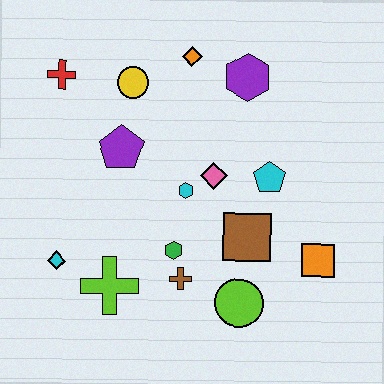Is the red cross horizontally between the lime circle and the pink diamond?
No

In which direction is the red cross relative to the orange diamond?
The red cross is to the left of the orange diamond.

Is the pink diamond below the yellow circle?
Yes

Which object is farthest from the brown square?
The red cross is farthest from the brown square.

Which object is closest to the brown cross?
The green hexagon is closest to the brown cross.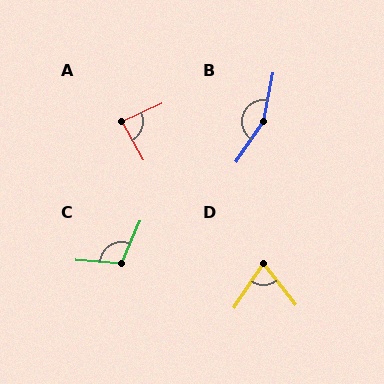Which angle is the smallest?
D, at approximately 72 degrees.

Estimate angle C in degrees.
Approximately 109 degrees.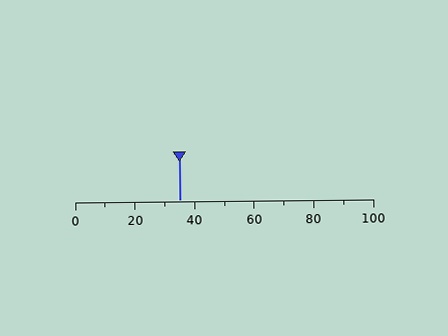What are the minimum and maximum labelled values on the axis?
The axis runs from 0 to 100.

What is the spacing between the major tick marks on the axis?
The major ticks are spaced 20 apart.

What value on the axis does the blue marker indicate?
The marker indicates approximately 35.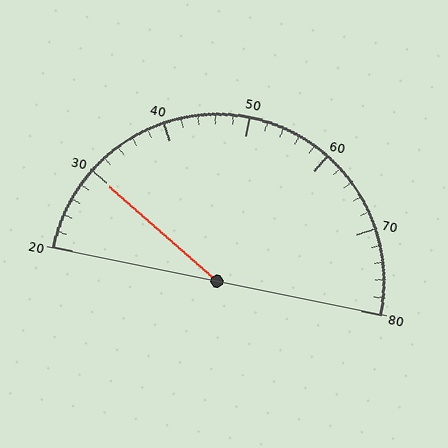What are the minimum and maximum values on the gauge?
The gauge ranges from 20 to 80.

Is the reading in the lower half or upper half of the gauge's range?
The reading is in the lower half of the range (20 to 80).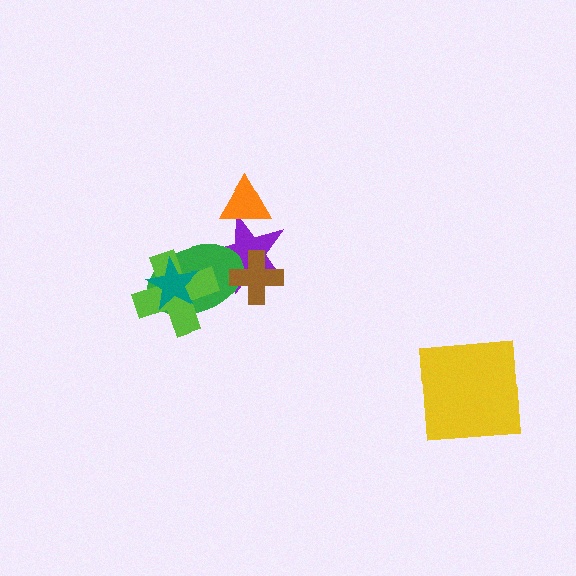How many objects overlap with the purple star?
3 objects overlap with the purple star.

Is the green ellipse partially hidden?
Yes, it is partially covered by another shape.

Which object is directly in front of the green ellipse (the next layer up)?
The lime cross is directly in front of the green ellipse.